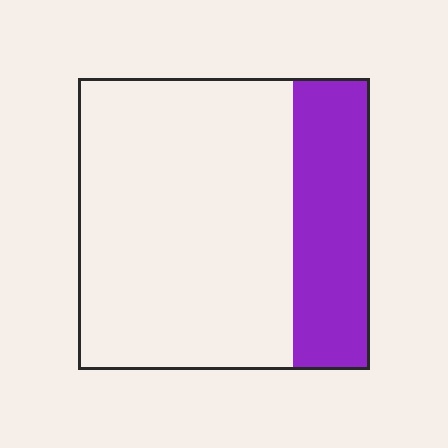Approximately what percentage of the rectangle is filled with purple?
Approximately 25%.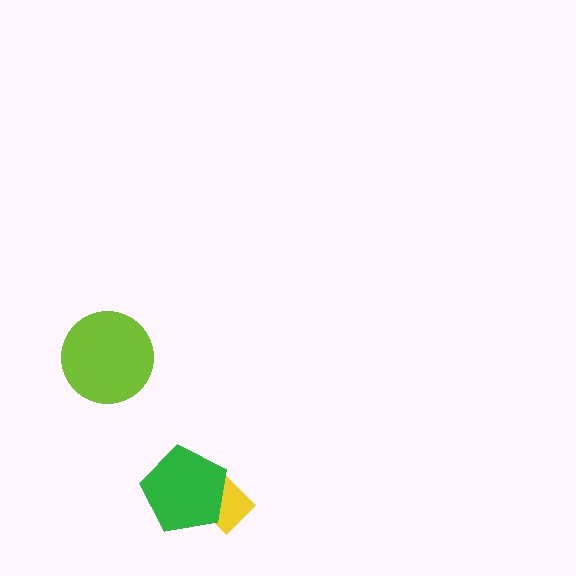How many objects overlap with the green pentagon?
1 object overlaps with the green pentagon.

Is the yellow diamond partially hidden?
Yes, it is partially covered by another shape.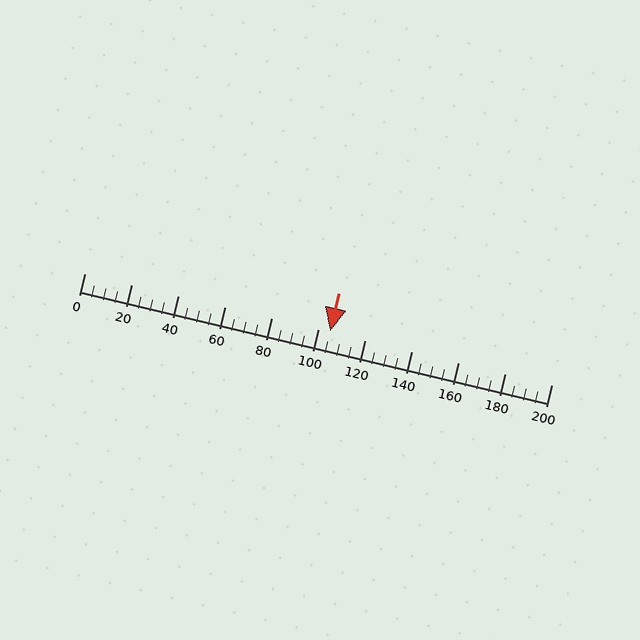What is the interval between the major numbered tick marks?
The major tick marks are spaced 20 units apart.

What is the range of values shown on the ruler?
The ruler shows values from 0 to 200.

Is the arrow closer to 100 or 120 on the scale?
The arrow is closer to 100.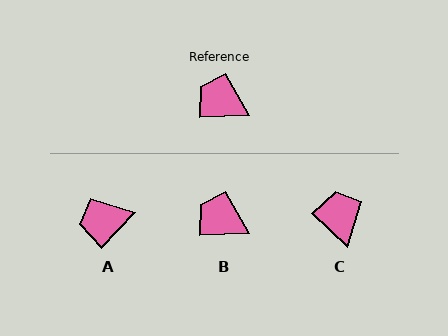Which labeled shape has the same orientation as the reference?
B.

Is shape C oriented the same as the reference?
No, it is off by about 47 degrees.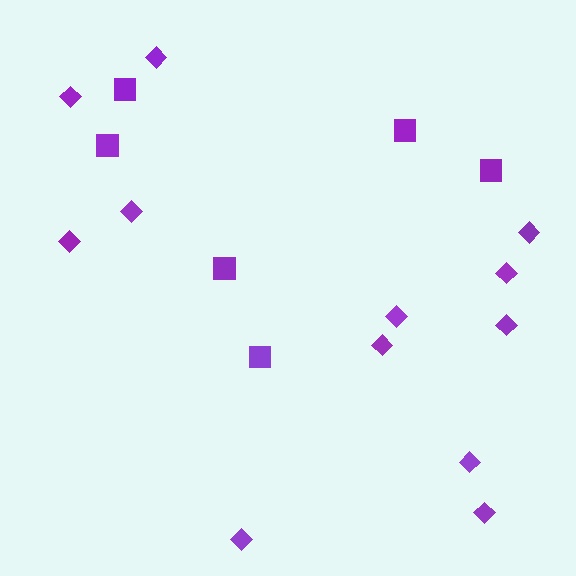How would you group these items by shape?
There are 2 groups: one group of squares (6) and one group of diamonds (12).